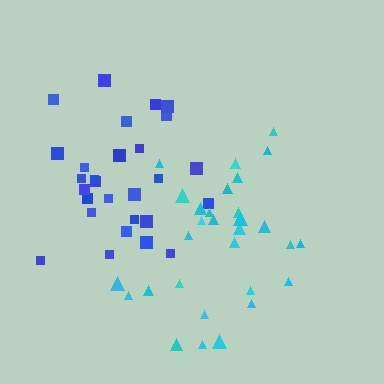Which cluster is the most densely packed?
Blue.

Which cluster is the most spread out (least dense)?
Cyan.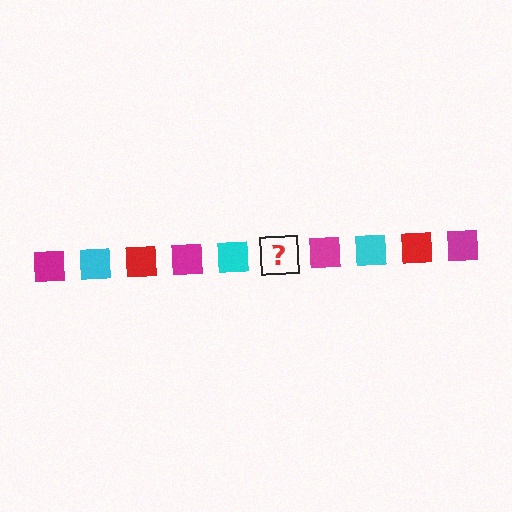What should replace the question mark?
The question mark should be replaced with a red square.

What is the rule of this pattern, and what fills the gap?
The rule is that the pattern cycles through magenta, cyan, red squares. The gap should be filled with a red square.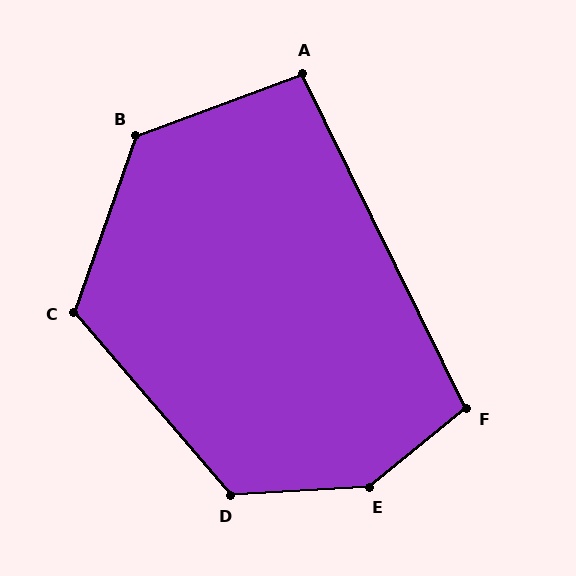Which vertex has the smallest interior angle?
A, at approximately 96 degrees.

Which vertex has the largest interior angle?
E, at approximately 144 degrees.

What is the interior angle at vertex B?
Approximately 130 degrees (obtuse).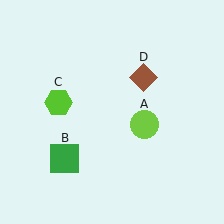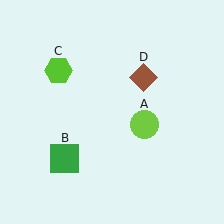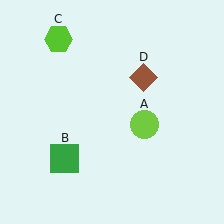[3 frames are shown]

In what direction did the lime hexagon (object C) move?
The lime hexagon (object C) moved up.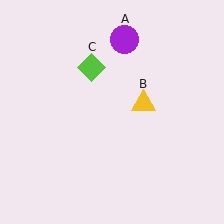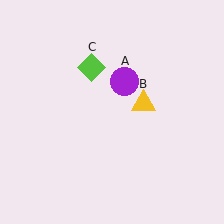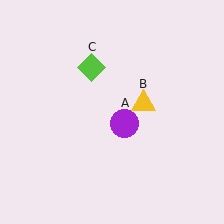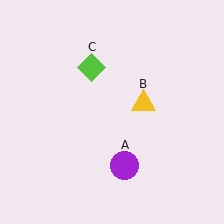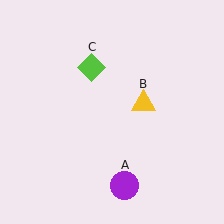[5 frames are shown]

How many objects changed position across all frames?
1 object changed position: purple circle (object A).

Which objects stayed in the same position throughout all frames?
Yellow triangle (object B) and lime diamond (object C) remained stationary.